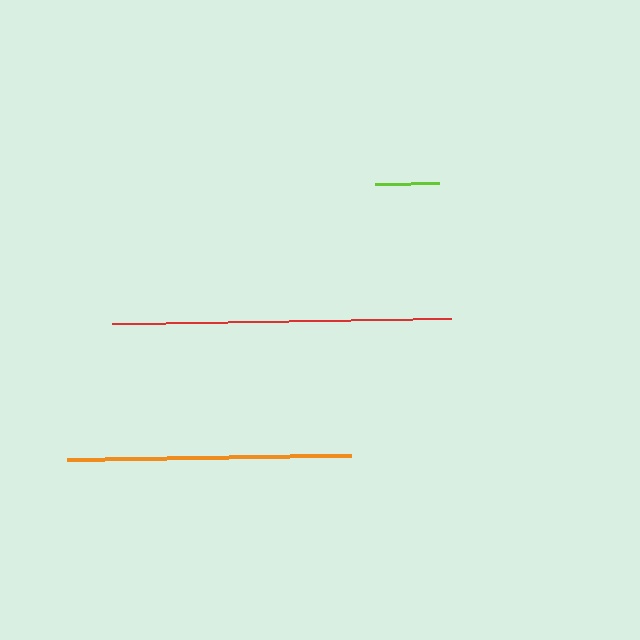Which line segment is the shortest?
The lime line is the shortest at approximately 65 pixels.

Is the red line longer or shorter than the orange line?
The red line is longer than the orange line.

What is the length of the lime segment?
The lime segment is approximately 65 pixels long.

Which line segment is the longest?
The red line is the longest at approximately 338 pixels.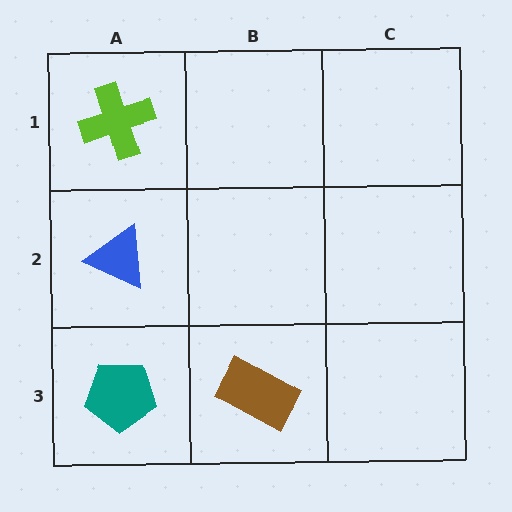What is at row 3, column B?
A brown rectangle.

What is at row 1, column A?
A lime cross.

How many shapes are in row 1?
1 shape.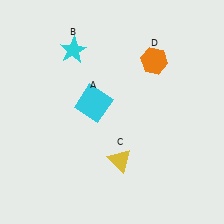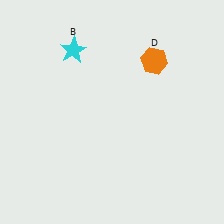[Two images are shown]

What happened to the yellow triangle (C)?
The yellow triangle (C) was removed in Image 2. It was in the bottom-right area of Image 1.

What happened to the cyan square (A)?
The cyan square (A) was removed in Image 2. It was in the top-left area of Image 1.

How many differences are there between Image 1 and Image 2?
There are 2 differences between the two images.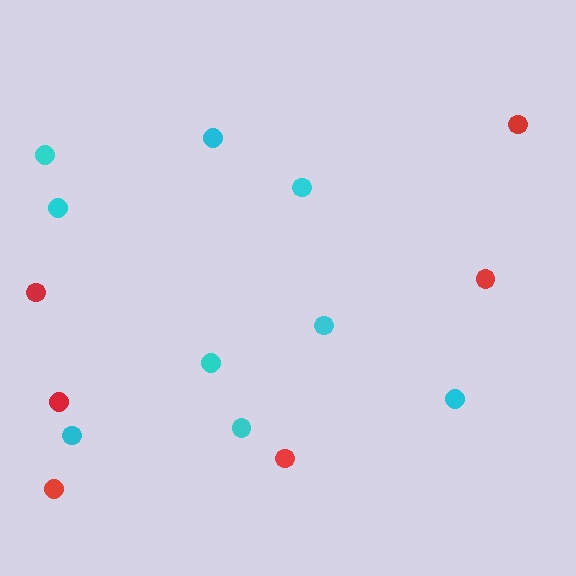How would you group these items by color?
There are 2 groups: one group of cyan circles (9) and one group of red circles (6).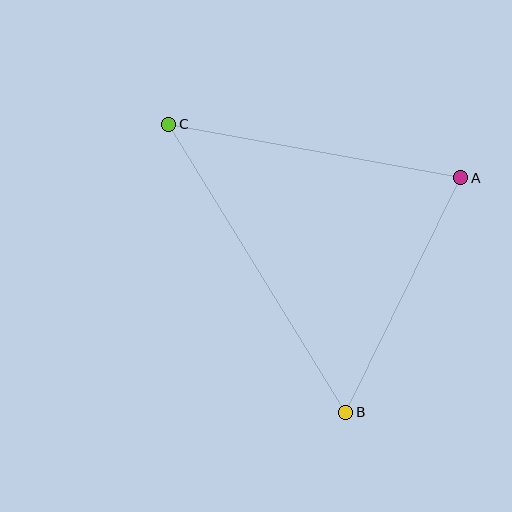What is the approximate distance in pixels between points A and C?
The distance between A and C is approximately 297 pixels.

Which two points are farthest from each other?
Points B and C are farthest from each other.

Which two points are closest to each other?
Points A and B are closest to each other.